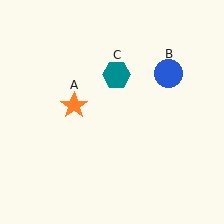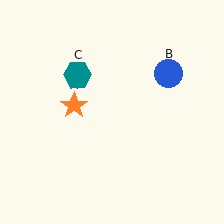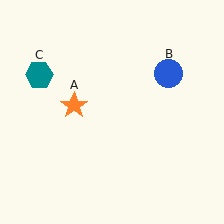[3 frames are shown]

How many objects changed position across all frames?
1 object changed position: teal hexagon (object C).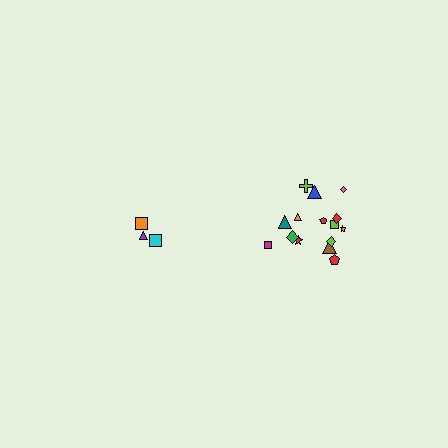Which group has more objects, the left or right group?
The right group.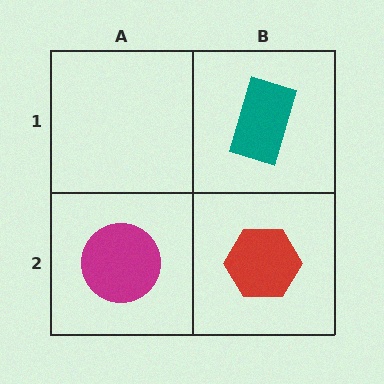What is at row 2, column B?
A red hexagon.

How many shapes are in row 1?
1 shape.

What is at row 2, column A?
A magenta circle.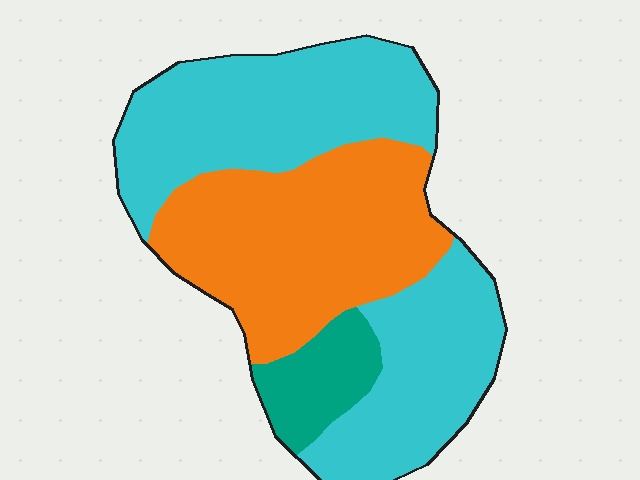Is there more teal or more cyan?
Cyan.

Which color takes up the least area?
Teal, at roughly 10%.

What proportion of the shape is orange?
Orange takes up about three eighths (3/8) of the shape.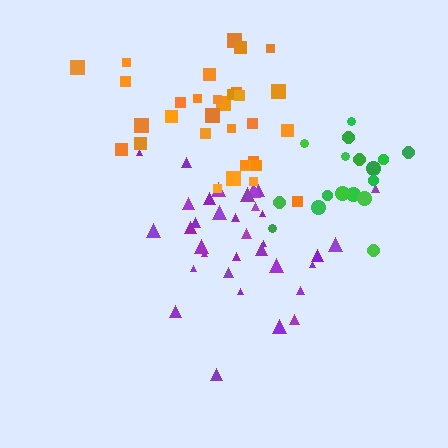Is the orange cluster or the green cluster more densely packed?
Orange.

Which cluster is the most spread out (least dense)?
Purple.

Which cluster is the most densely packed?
Orange.